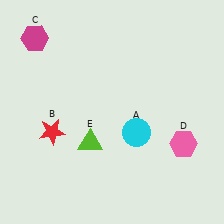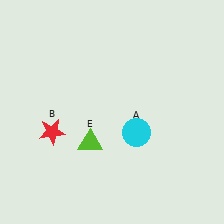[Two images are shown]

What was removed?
The magenta hexagon (C), the pink hexagon (D) were removed in Image 2.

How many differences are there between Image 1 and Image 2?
There are 2 differences between the two images.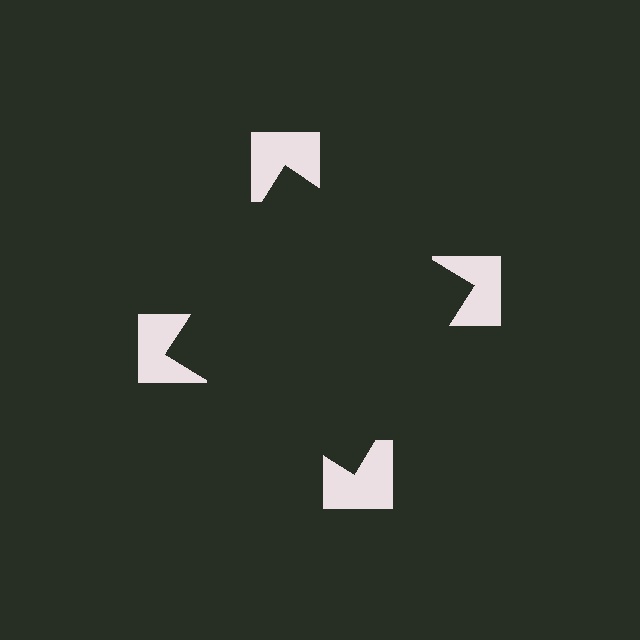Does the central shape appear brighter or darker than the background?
It typically appears slightly darker than the background, even though no actual brightness change is drawn.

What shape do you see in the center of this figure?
An illusory square — its edges are inferred from the aligned wedge cuts in the notched squares, not physically drawn.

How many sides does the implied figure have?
4 sides.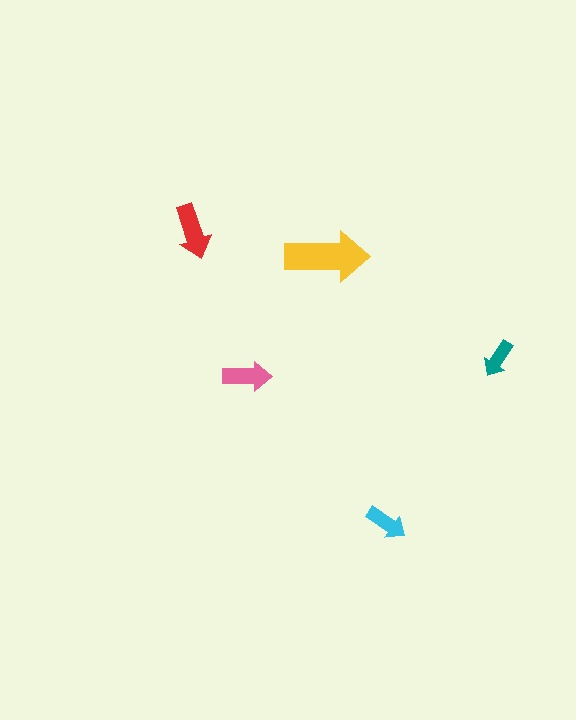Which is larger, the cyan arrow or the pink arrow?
The pink one.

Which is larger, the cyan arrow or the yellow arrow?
The yellow one.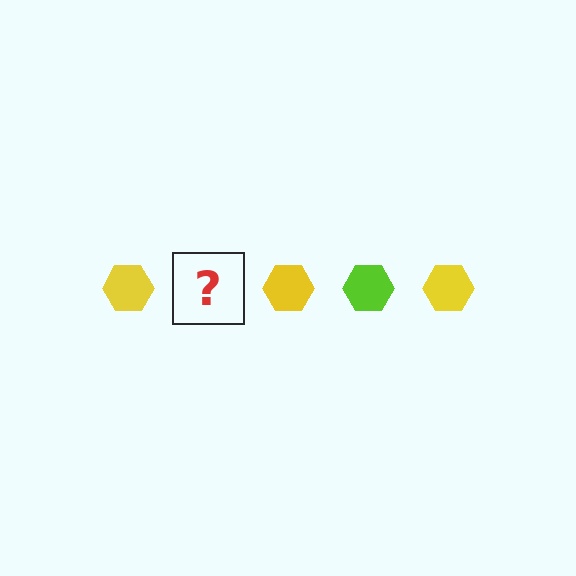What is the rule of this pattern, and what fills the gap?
The rule is that the pattern cycles through yellow, lime hexagons. The gap should be filled with a lime hexagon.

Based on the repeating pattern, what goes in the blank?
The blank should be a lime hexagon.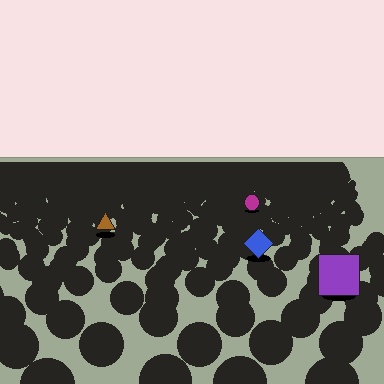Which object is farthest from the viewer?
The magenta circle is farthest from the viewer. It appears smaller and the ground texture around it is denser.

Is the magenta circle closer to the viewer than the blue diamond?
No. The blue diamond is closer — you can tell from the texture gradient: the ground texture is coarser near it.